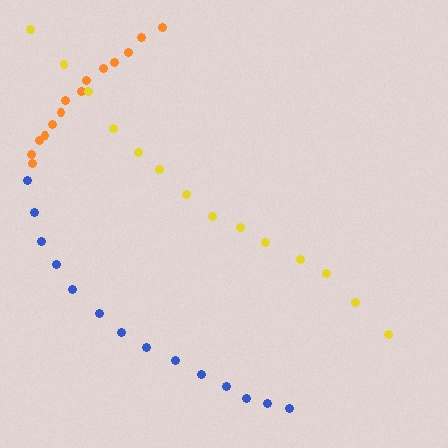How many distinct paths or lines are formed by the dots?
There are 3 distinct paths.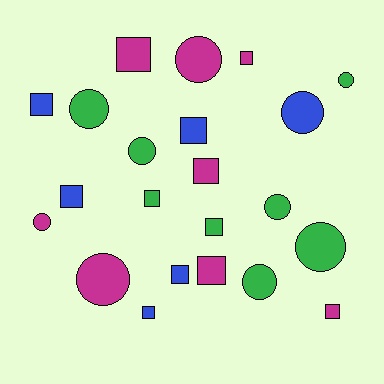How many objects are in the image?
There are 22 objects.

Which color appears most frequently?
Magenta, with 8 objects.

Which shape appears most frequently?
Square, with 12 objects.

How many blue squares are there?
There are 5 blue squares.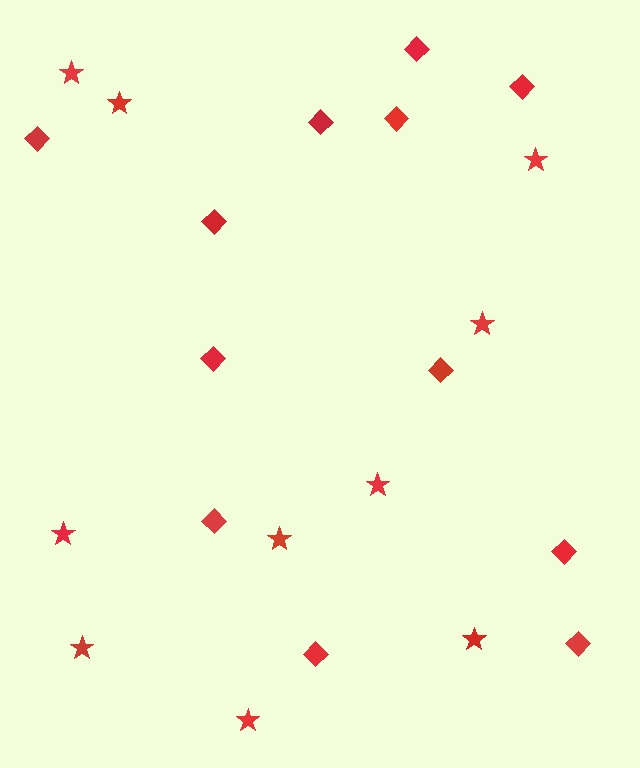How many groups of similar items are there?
There are 2 groups: one group of stars (10) and one group of diamonds (12).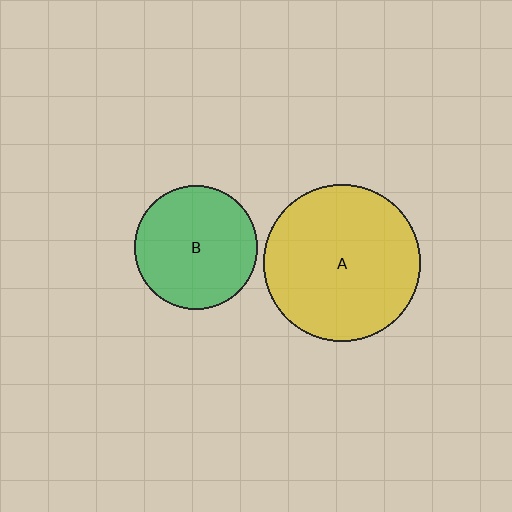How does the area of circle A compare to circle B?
Approximately 1.6 times.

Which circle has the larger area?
Circle A (yellow).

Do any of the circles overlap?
No, none of the circles overlap.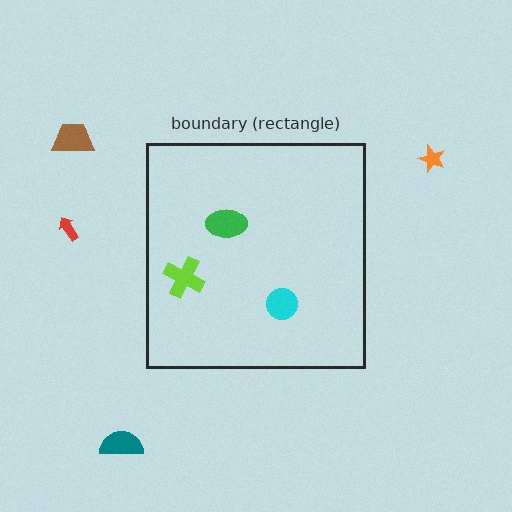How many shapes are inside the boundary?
3 inside, 4 outside.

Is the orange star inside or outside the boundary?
Outside.